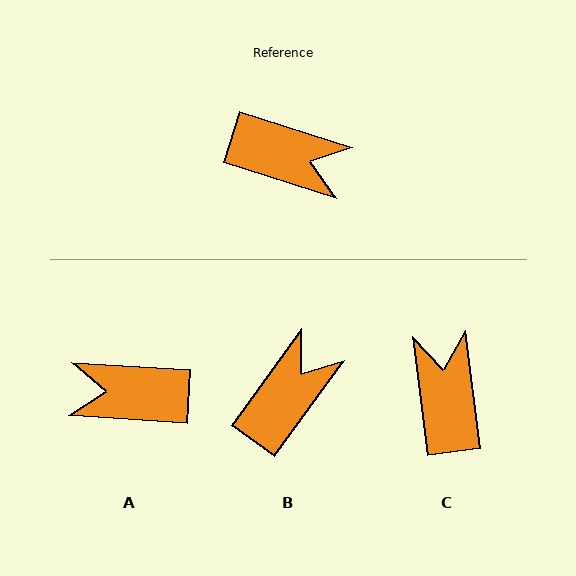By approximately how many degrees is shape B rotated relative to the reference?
Approximately 72 degrees counter-clockwise.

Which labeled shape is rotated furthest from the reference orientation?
A, about 166 degrees away.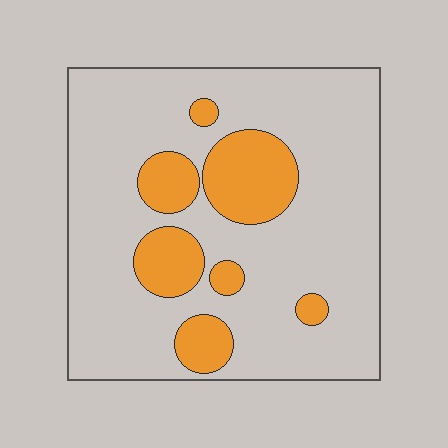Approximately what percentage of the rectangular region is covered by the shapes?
Approximately 20%.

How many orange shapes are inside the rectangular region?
7.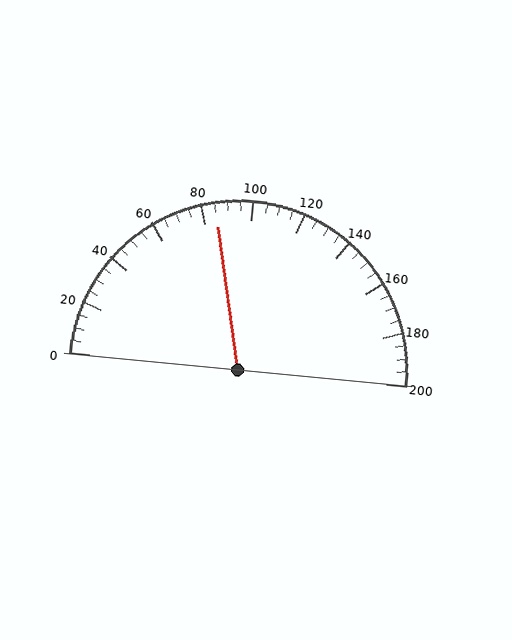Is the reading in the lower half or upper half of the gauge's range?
The reading is in the lower half of the range (0 to 200).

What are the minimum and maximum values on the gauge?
The gauge ranges from 0 to 200.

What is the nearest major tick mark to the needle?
The nearest major tick mark is 80.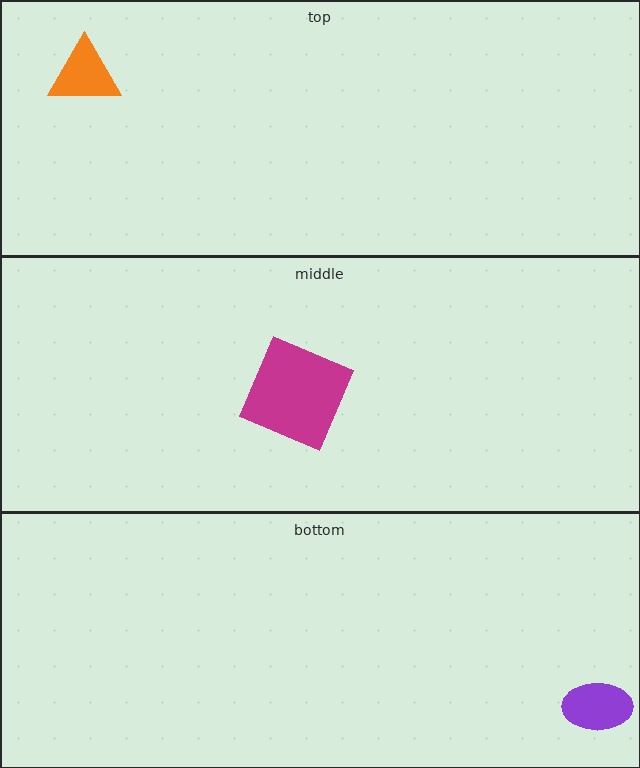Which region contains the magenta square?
The middle region.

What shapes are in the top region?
The orange triangle.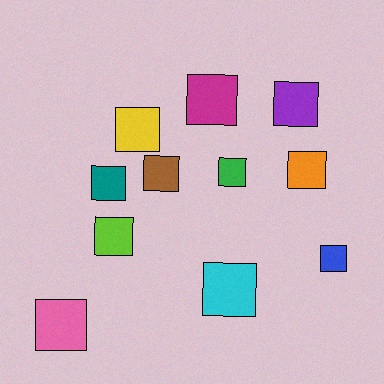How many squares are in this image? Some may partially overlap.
There are 11 squares.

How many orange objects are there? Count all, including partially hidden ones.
There is 1 orange object.